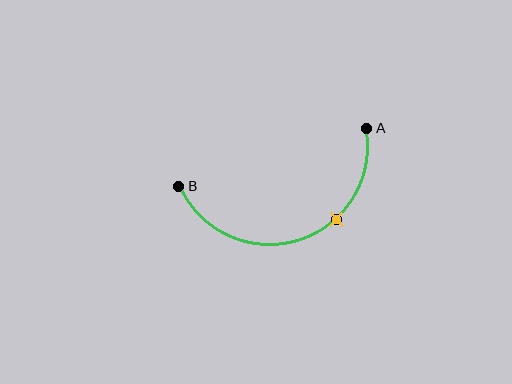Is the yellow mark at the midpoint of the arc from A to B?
No. The yellow mark lies on the arc but is closer to endpoint A. The arc midpoint would be at the point on the curve equidistant along the arc from both A and B.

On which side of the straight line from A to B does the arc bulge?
The arc bulges below the straight line connecting A and B.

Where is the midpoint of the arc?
The arc midpoint is the point on the curve farthest from the straight line joining A and B. It sits below that line.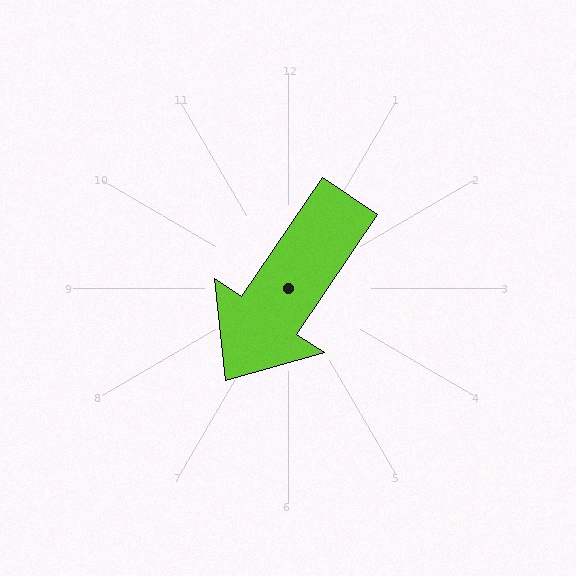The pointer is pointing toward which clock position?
Roughly 7 o'clock.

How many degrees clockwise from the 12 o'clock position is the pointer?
Approximately 214 degrees.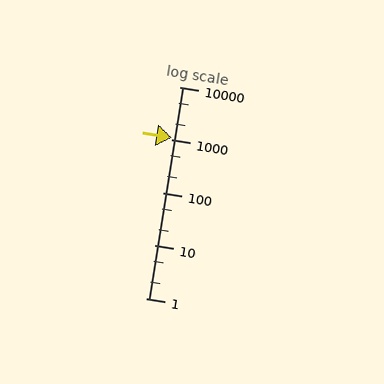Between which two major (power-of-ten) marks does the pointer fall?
The pointer is between 1000 and 10000.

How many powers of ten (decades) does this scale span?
The scale spans 4 decades, from 1 to 10000.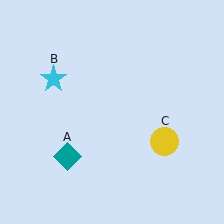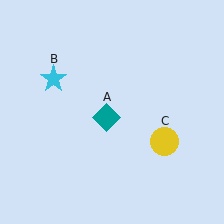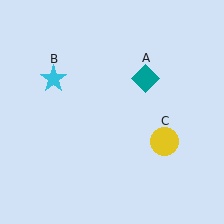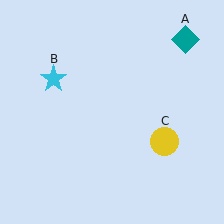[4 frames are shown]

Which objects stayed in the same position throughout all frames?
Cyan star (object B) and yellow circle (object C) remained stationary.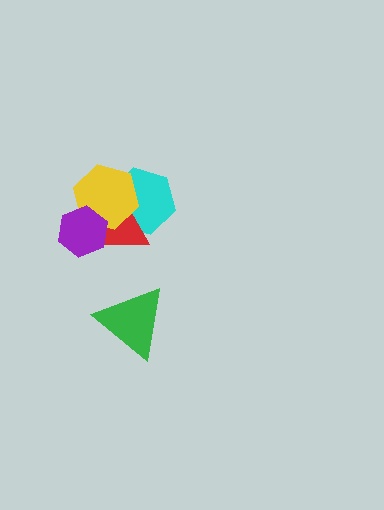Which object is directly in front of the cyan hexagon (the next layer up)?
The red triangle is directly in front of the cyan hexagon.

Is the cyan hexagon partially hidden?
Yes, it is partially covered by another shape.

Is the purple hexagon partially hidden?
No, no other shape covers it.